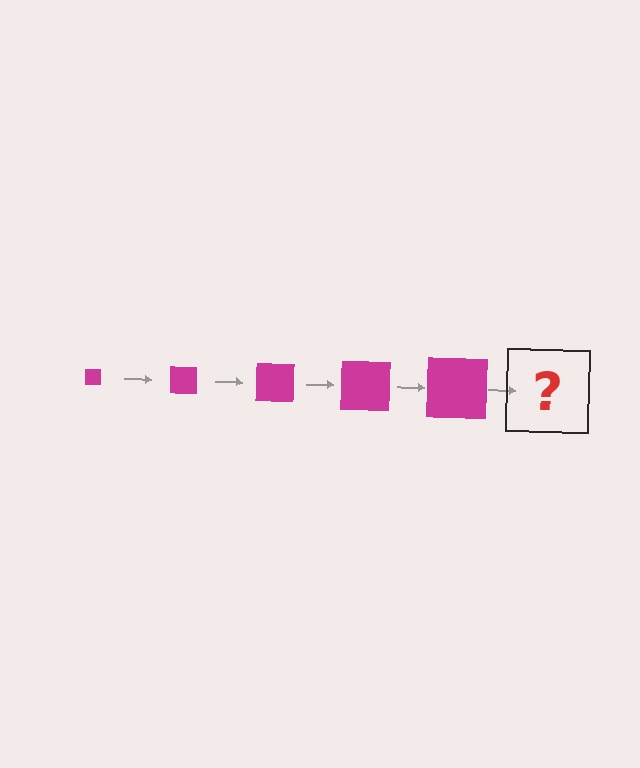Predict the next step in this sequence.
The next step is a magenta square, larger than the previous one.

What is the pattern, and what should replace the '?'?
The pattern is that the square gets progressively larger each step. The '?' should be a magenta square, larger than the previous one.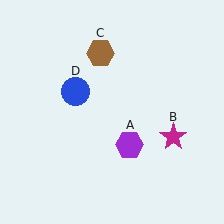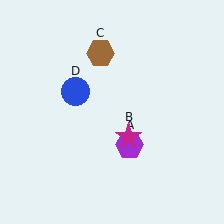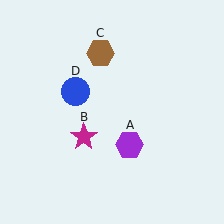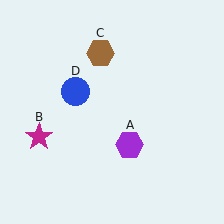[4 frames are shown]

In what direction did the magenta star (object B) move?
The magenta star (object B) moved left.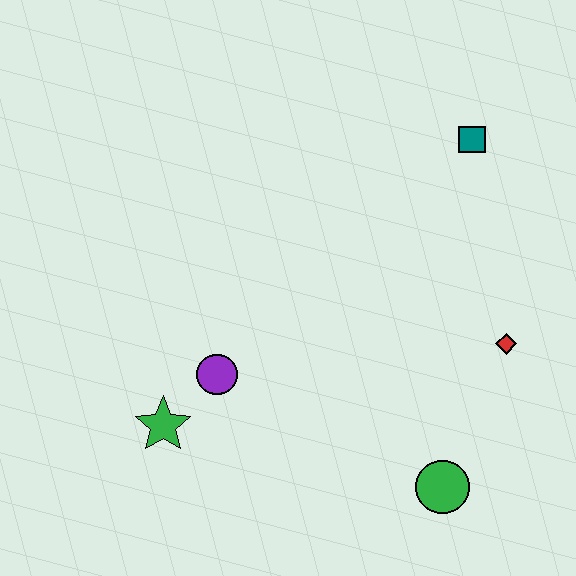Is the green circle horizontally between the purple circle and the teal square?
Yes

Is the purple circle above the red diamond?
No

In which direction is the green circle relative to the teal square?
The green circle is below the teal square.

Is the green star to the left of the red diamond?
Yes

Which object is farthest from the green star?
The teal square is farthest from the green star.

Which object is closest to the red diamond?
The green circle is closest to the red diamond.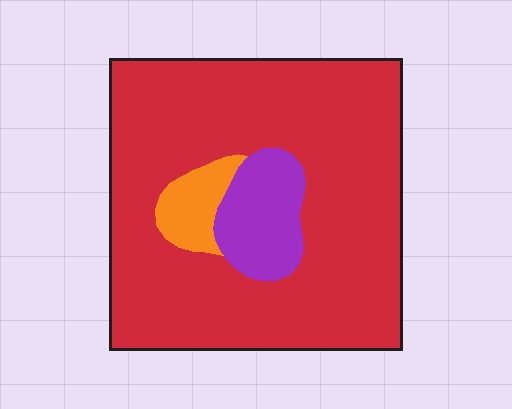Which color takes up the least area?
Orange, at roughly 5%.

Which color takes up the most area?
Red, at roughly 85%.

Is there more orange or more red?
Red.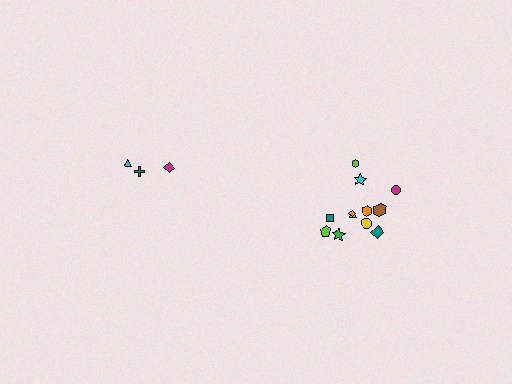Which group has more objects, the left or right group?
The right group.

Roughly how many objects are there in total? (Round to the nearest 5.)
Roughly 15 objects in total.